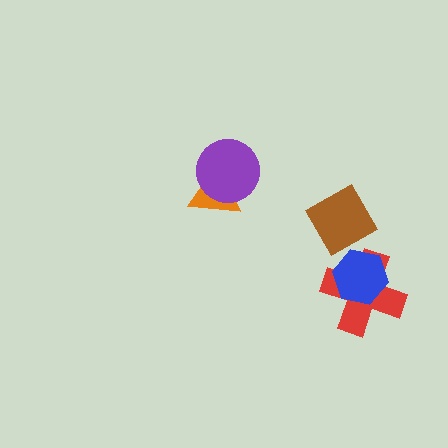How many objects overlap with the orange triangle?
1 object overlaps with the orange triangle.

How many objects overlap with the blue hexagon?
1 object overlaps with the blue hexagon.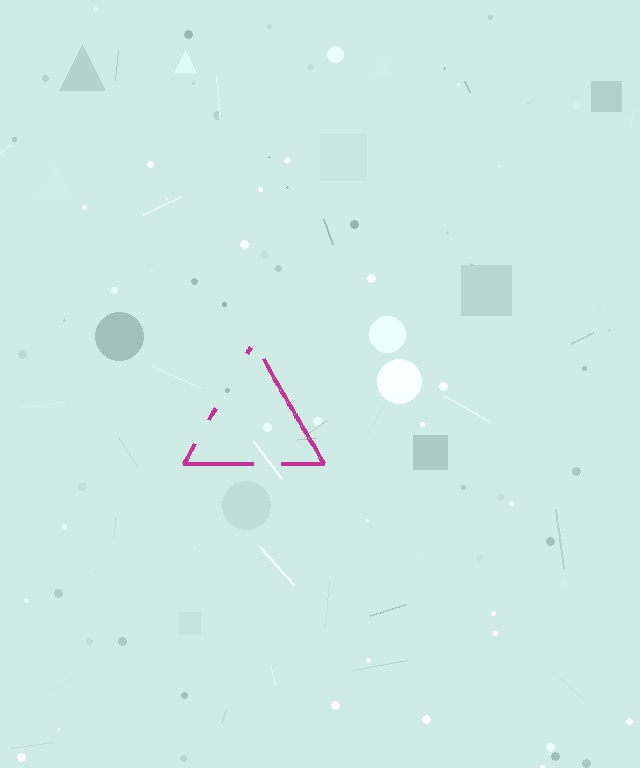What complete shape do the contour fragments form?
The contour fragments form a triangle.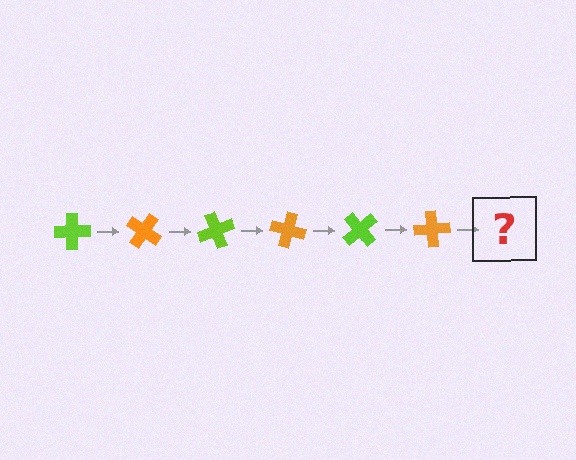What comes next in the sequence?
The next element should be a lime cross, rotated 210 degrees from the start.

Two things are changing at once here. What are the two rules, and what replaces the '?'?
The two rules are that it rotates 35 degrees each step and the color cycles through lime and orange. The '?' should be a lime cross, rotated 210 degrees from the start.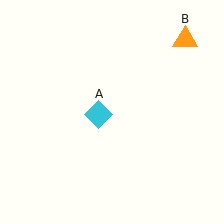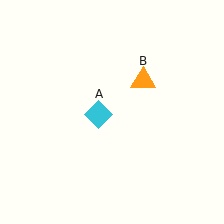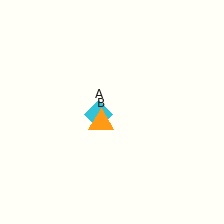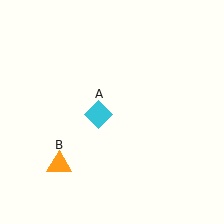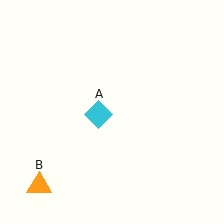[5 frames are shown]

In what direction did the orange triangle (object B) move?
The orange triangle (object B) moved down and to the left.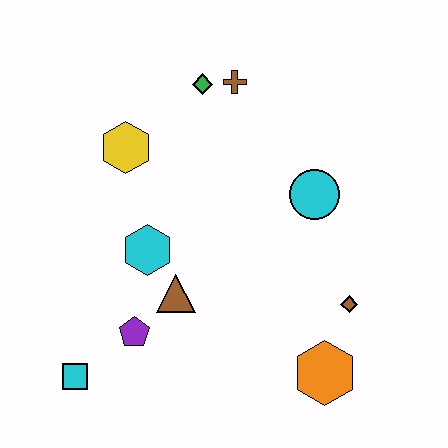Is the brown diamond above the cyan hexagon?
No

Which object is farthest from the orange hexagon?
The green diamond is farthest from the orange hexagon.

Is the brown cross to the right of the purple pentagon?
Yes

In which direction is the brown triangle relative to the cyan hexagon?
The brown triangle is below the cyan hexagon.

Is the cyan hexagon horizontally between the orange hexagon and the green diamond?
No